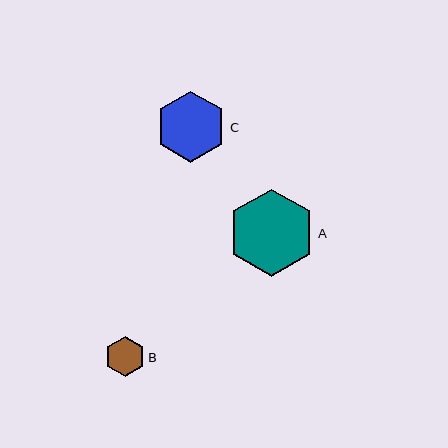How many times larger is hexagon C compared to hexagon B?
Hexagon C is approximately 1.8 times the size of hexagon B.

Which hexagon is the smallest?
Hexagon B is the smallest with a size of approximately 40 pixels.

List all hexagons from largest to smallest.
From largest to smallest: A, C, B.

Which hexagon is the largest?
Hexagon A is the largest with a size of approximately 88 pixels.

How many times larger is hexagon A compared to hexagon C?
Hexagon A is approximately 1.2 times the size of hexagon C.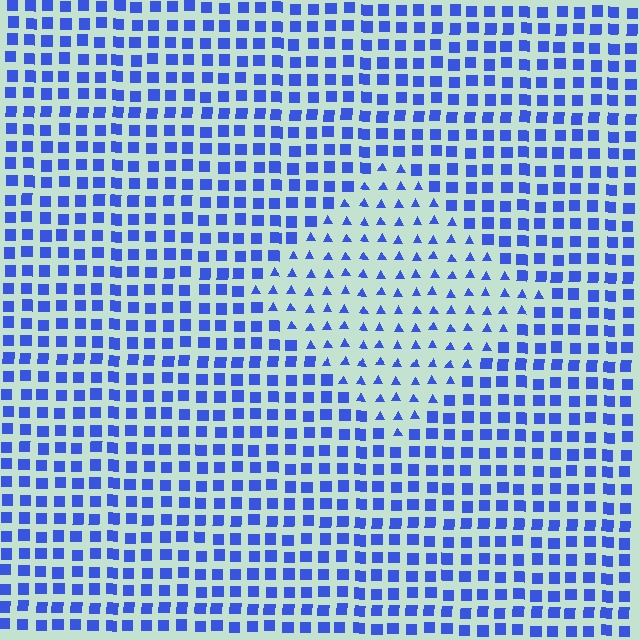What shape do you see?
I see a diamond.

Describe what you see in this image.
The image is filled with small blue elements arranged in a uniform grid. A diamond-shaped region contains triangles, while the surrounding area contains squares. The boundary is defined purely by the change in element shape.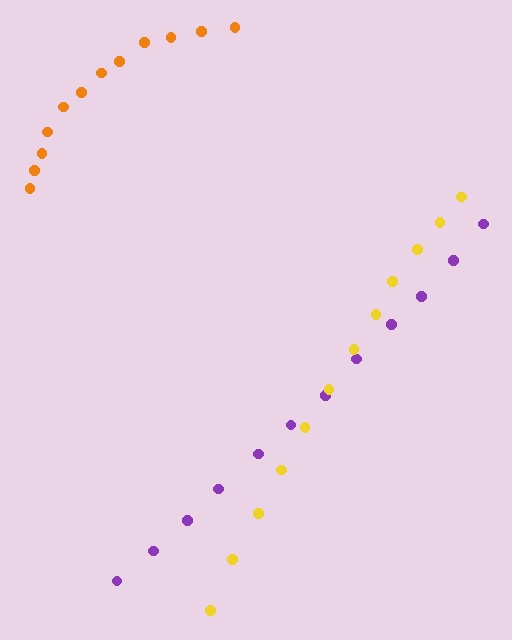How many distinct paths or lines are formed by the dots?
There are 3 distinct paths.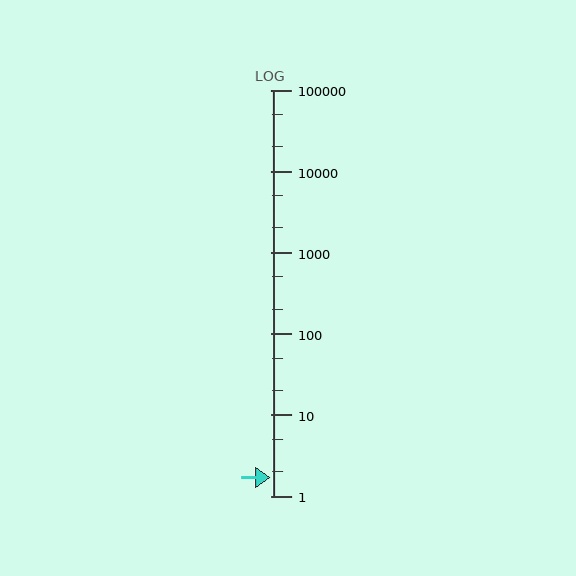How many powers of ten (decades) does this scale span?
The scale spans 5 decades, from 1 to 100000.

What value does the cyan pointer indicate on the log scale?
The pointer indicates approximately 1.7.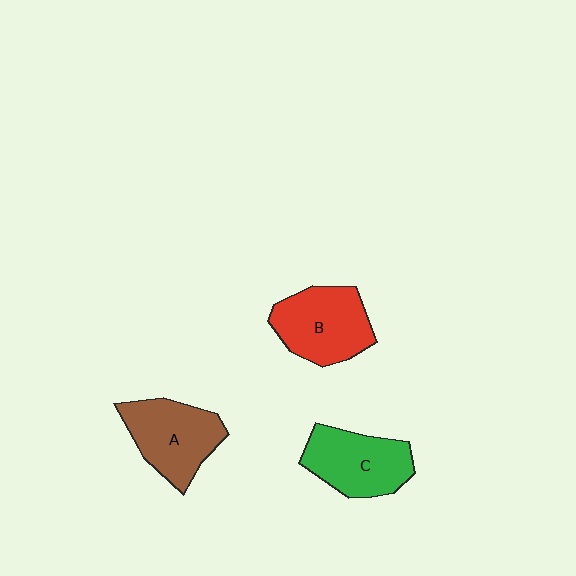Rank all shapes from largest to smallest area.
From largest to smallest: B (red), A (brown), C (green).